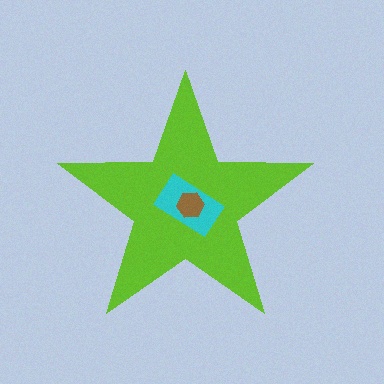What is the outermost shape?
The lime star.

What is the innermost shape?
The brown hexagon.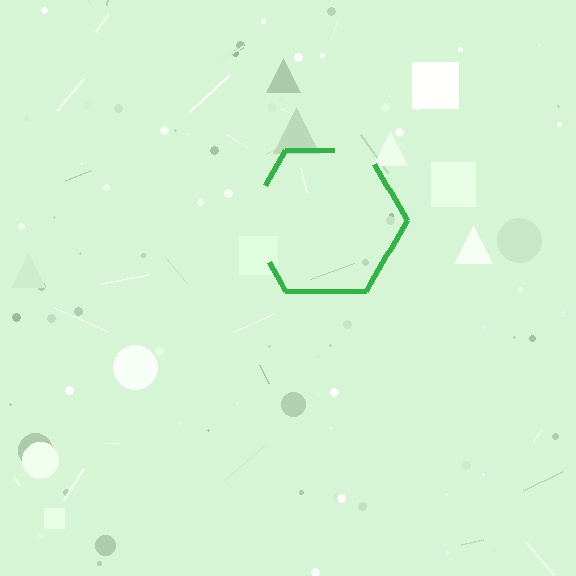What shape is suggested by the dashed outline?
The dashed outline suggests a hexagon.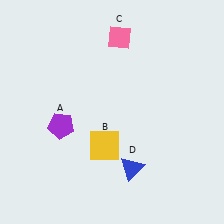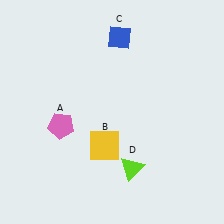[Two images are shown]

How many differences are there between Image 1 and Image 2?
There are 3 differences between the two images.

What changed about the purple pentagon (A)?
In Image 1, A is purple. In Image 2, it changed to pink.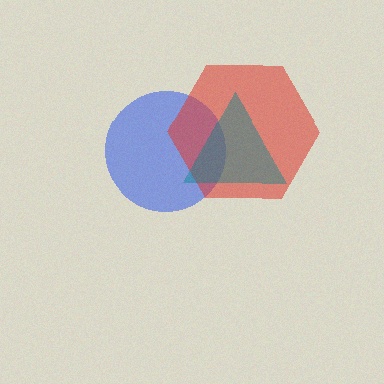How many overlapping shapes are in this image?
There are 3 overlapping shapes in the image.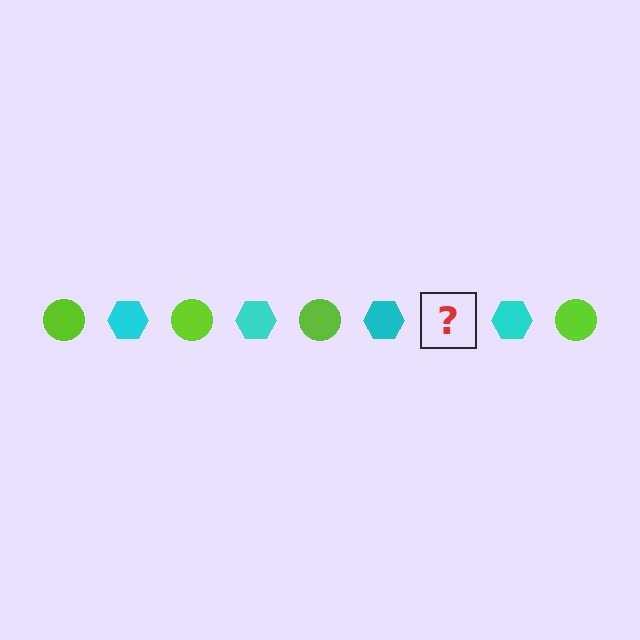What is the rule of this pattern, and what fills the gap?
The rule is that the pattern alternates between lime circle and cyan hexagon. The gap should be filled with a lime circle.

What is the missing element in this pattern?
The missing element is a lime circle.